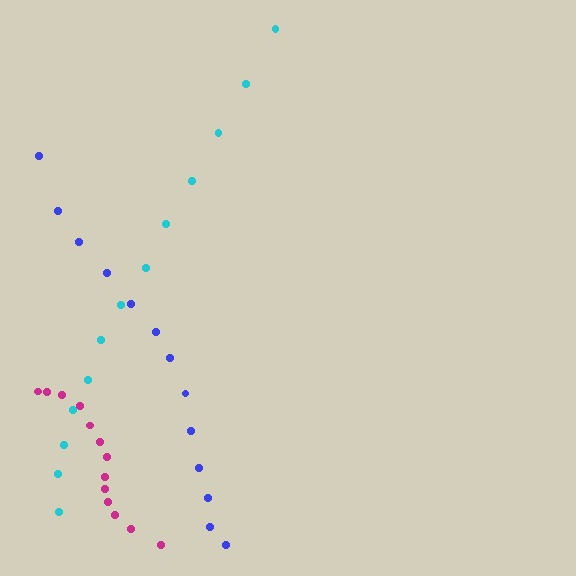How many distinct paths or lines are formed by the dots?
There are 3 distinct paths.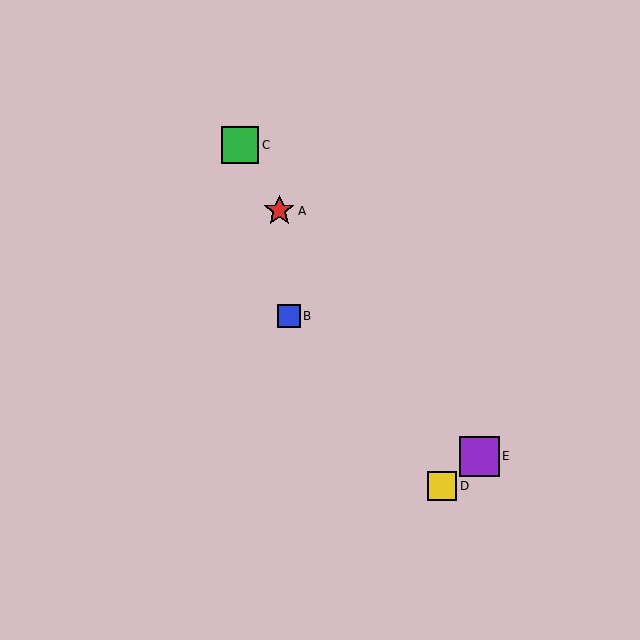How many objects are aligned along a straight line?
3 objects (A, C, D) are aligned along a straight line.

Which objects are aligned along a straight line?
Objects A, C, D are aligned along a straight line.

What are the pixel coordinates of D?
Object D is at (442, 486).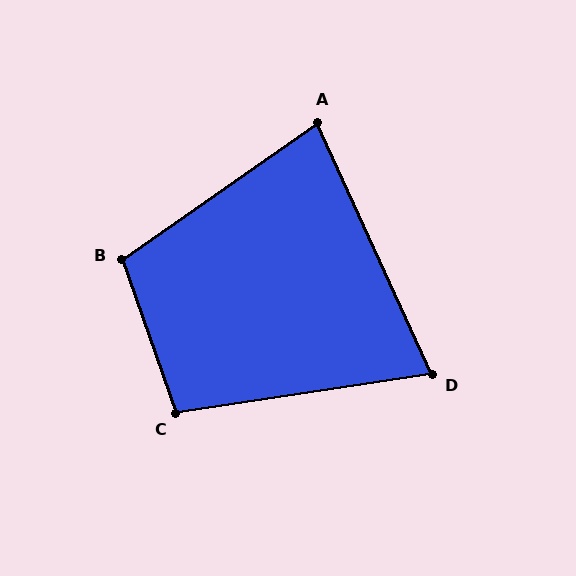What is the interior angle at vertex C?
Approximately 101 degrees (obtuse).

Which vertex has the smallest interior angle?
D, at approximately 74 degrees.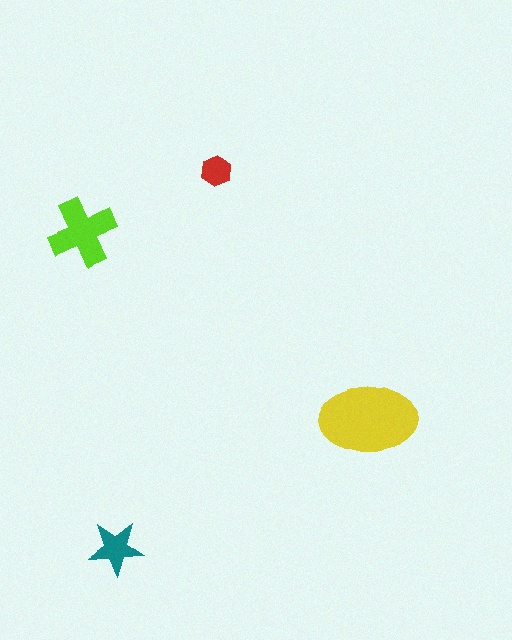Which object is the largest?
The yellow ellipse.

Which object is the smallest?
The red hexagon.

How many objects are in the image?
There are 4 objects in the image.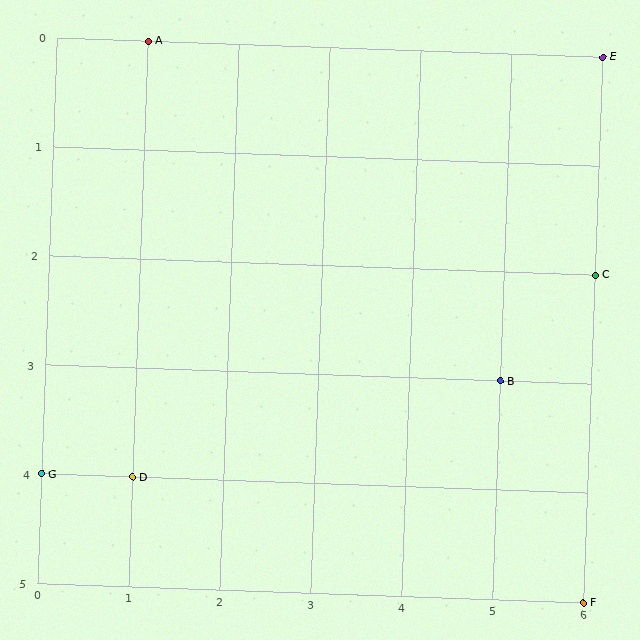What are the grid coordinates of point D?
Point D is at grid coordinates (1, 4).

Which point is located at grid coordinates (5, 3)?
Point B is at (5, 3).